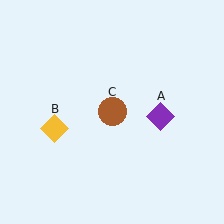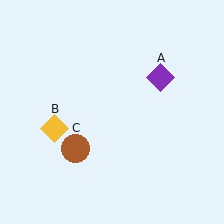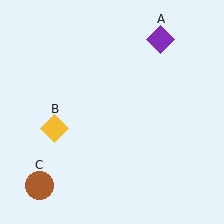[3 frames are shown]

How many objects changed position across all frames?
2 objects changed position: purple diamond (object A), brown circle (object C).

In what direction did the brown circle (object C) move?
The brown circle (object C) moved down and to the left.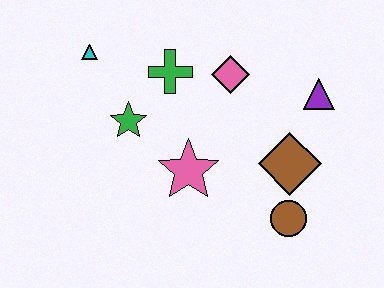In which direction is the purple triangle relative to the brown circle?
The purple triangle is above the brown circle.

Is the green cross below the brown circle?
No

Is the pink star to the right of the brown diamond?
No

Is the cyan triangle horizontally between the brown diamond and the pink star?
No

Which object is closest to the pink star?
The green star is closest to the pink star.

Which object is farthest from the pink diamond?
The brown circle is farthest from the pink diamond.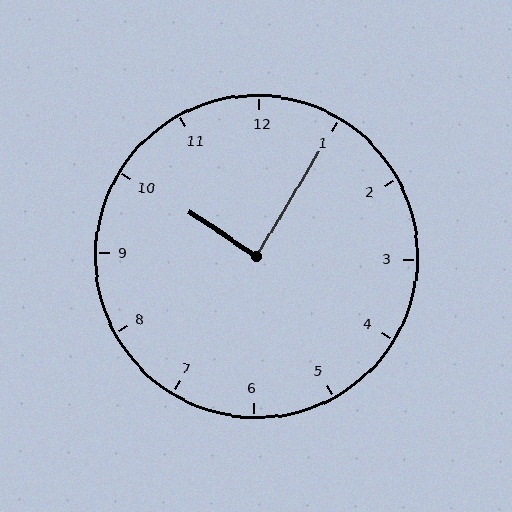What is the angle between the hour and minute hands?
Approximately 88 degrees.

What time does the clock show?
10:05.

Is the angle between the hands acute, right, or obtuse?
It is right.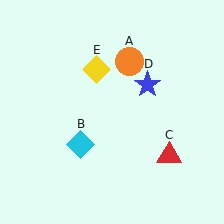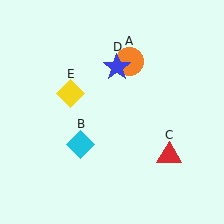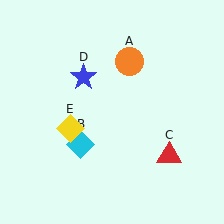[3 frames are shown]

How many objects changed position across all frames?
2 objects changed position: blue star (object D), yellow diamond (object E).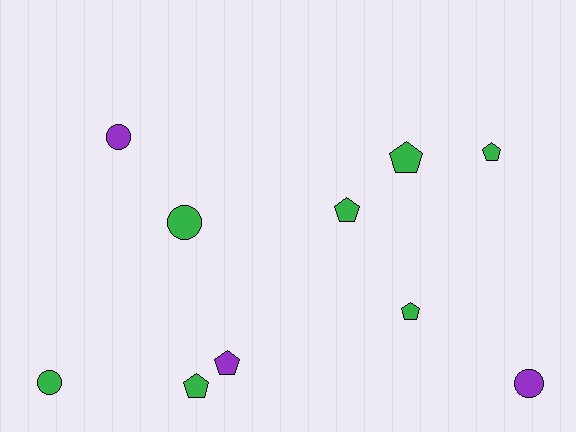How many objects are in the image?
There are 10 objects.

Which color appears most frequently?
Green, with 7 objects.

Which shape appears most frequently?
Pentagon, with 6 objects.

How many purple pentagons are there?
There is 1 purple pentagon.